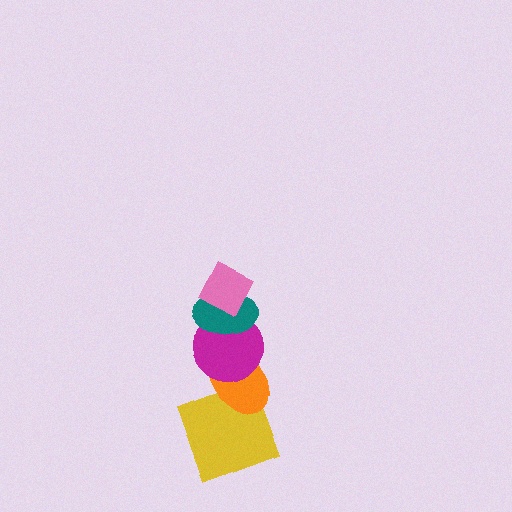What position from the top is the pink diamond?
The pink diamond is 1st from the top.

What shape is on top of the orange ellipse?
The magenta circle is on top of the orange ellipse.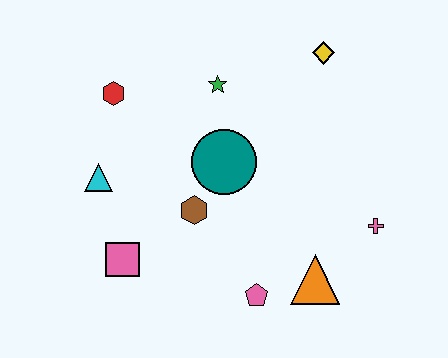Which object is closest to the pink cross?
The orange triangle is closest to the pink cross.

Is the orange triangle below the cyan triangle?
Yes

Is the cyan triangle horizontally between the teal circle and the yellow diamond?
No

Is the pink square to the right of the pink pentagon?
No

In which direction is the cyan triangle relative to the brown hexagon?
The cyan triangle is to the left of the brown hexagon.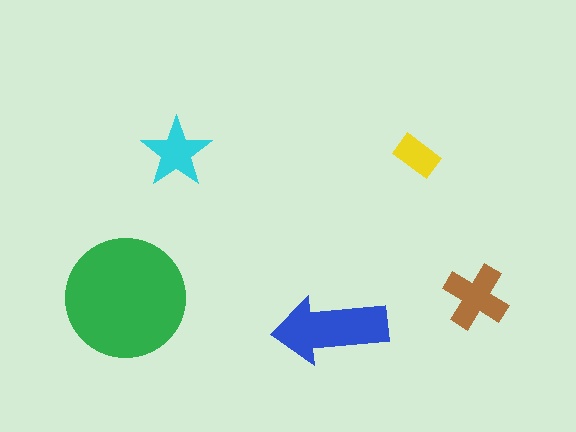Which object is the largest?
The green circle.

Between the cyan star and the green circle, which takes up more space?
The green circle.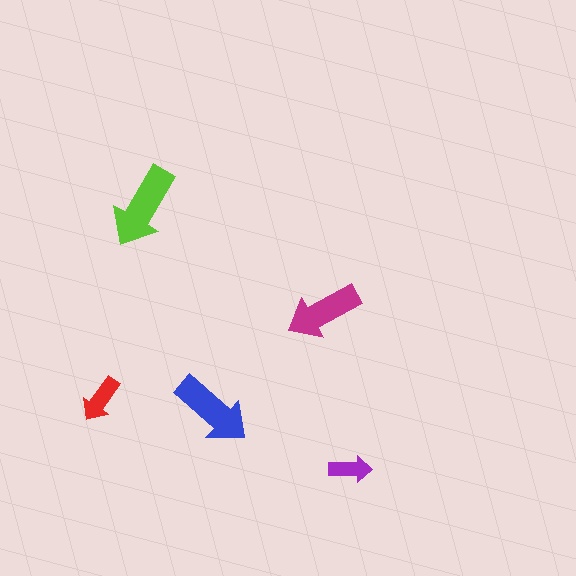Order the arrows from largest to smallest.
the lime one, the blue one, the magenta one, the red one, the purple one.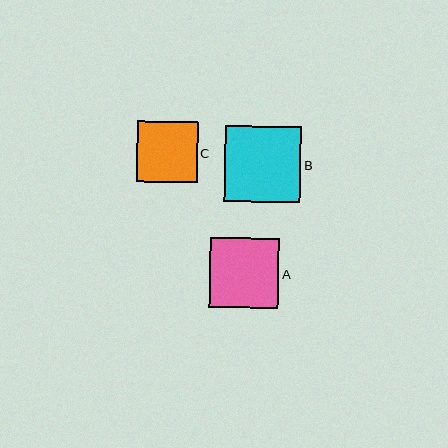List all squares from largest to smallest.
From largest to smallest: B, A, C.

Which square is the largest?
Square B is the largest with a size of approximately 76 pixels.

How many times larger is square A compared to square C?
Square A is approximately 1.1 times the size of square C.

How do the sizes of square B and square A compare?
Square B and square A are approximately the same size.